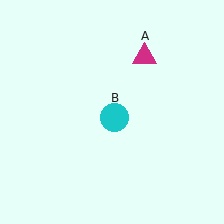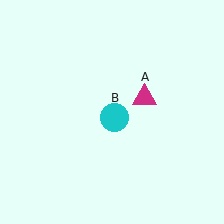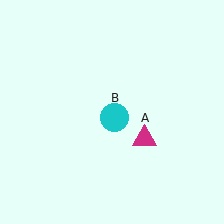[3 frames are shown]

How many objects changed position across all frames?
1 object changed position: magenta triangle (object A).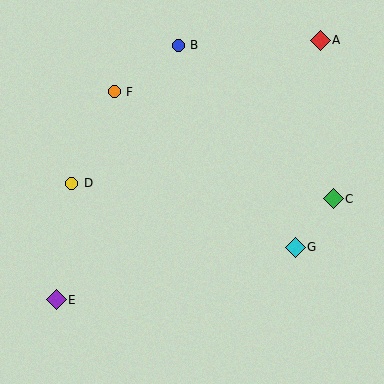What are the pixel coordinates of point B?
Point B is at (178, 45).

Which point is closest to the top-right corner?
Point A is closest to the top-right corner.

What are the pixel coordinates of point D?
Point D is at (72, 183).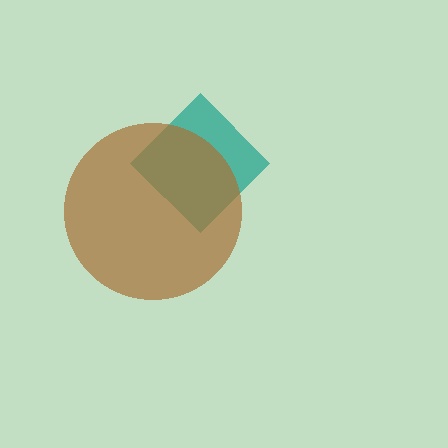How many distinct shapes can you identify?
There are 2 distinct shapes: a teal diamond, a brown circle.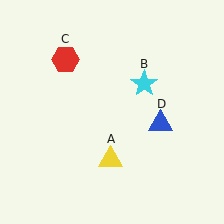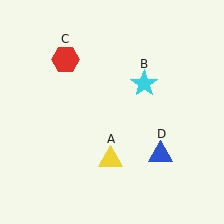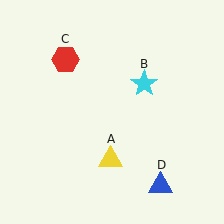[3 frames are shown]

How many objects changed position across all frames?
1 object changed position: blue triangle (object D).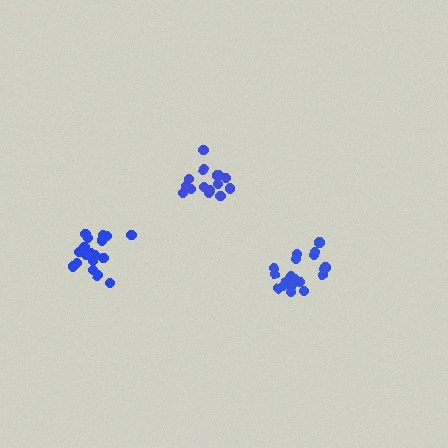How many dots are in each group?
Group 1: 19 dots, Group 2: 15 dots, Group 3: 20 dots (54 total).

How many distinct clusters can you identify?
There are 3 distinct clusters.